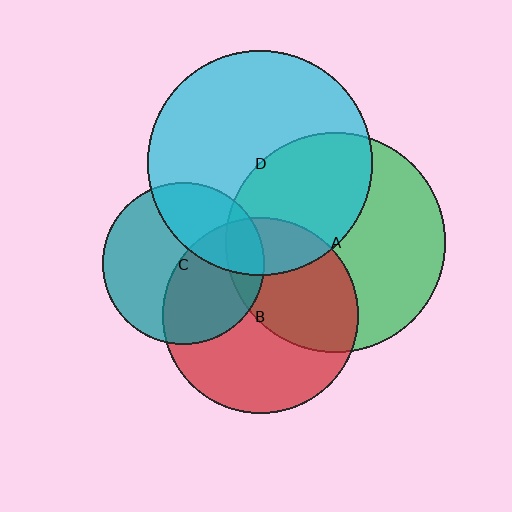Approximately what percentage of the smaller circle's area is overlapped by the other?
Approximately 15%.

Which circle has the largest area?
Circle D (cyan).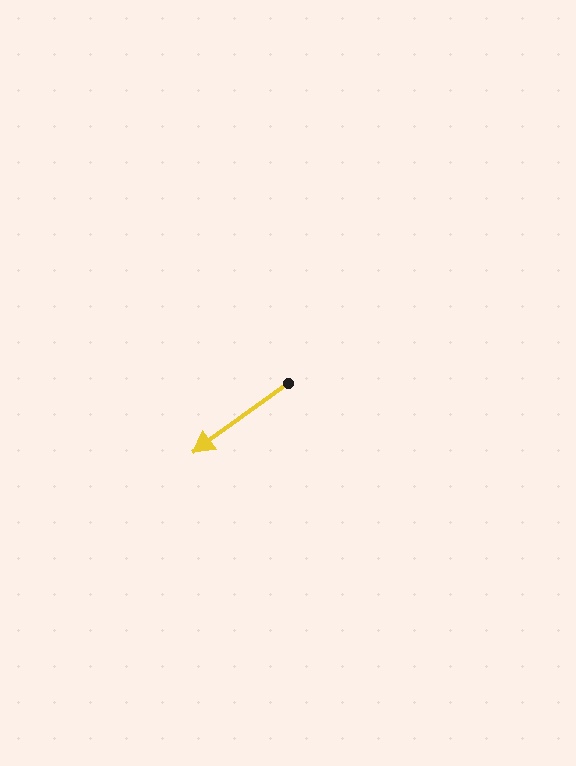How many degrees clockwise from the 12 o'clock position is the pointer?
Approximately 234 degrees.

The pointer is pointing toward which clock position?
Roughly 8 o'clock.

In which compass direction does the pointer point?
Southwest.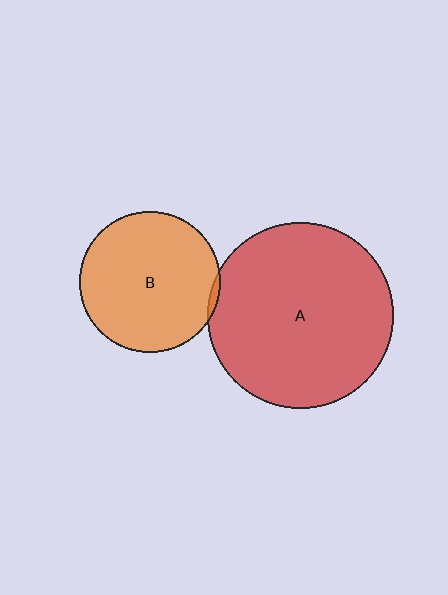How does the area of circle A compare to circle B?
Approximately 1.7 times.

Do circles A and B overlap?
Yes.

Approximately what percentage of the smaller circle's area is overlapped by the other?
Approximately 5%.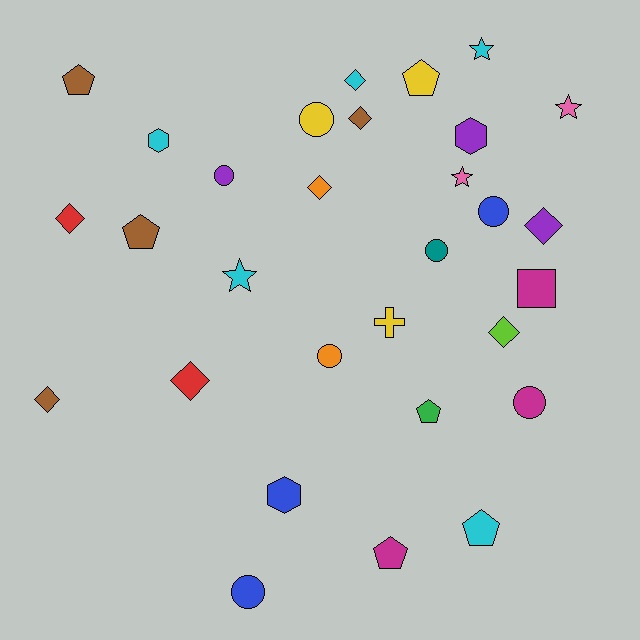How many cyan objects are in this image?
There are 5 cyan objects.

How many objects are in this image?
There are 30 objects.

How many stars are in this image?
There are 4 stars.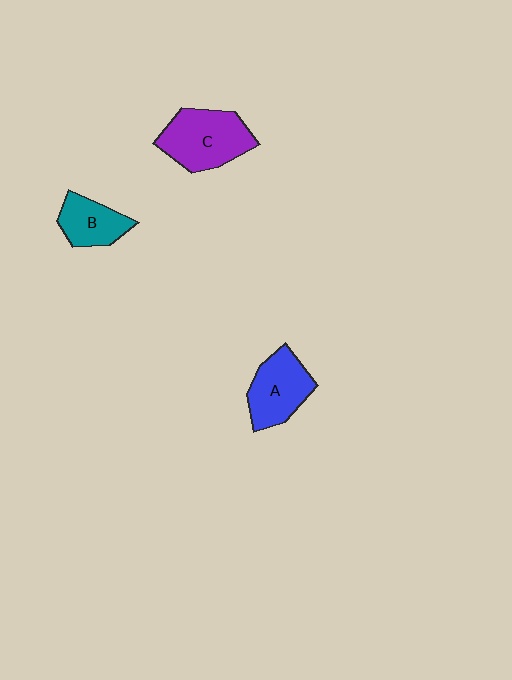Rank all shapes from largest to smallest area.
From largest to smallest: C (purple), A (blue), B (teal).